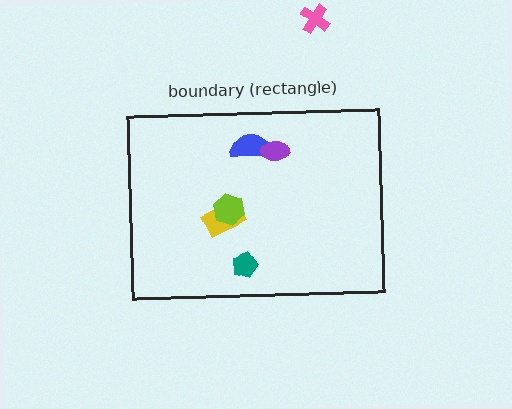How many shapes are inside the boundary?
5 inside, 1 outside.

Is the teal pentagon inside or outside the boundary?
Inside.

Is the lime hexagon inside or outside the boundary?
Inside.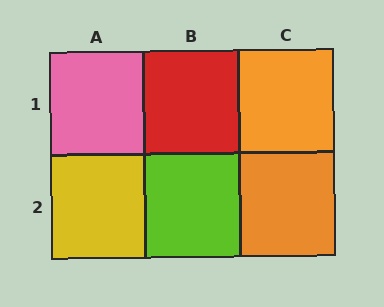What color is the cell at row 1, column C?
Orange.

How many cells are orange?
2 cells are orange.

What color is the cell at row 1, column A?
Pink.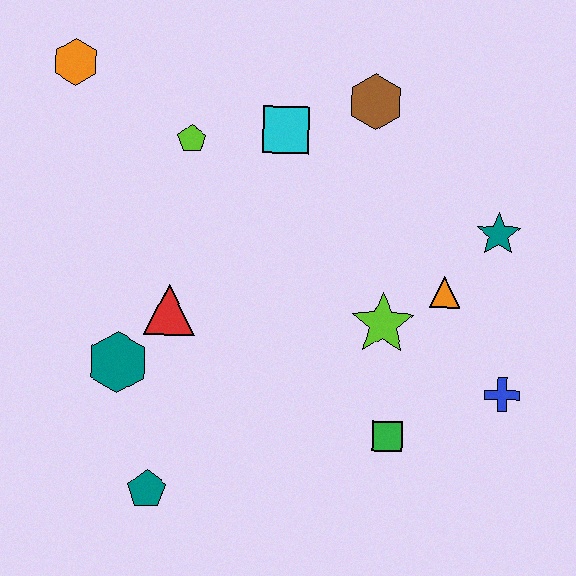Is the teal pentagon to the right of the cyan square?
No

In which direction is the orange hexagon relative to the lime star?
The orange hexagon is to the left of the lime star.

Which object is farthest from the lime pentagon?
The blue cross is farthest from the lime pentagon.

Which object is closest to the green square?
The lime star is closest to the green square.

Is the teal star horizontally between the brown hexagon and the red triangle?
No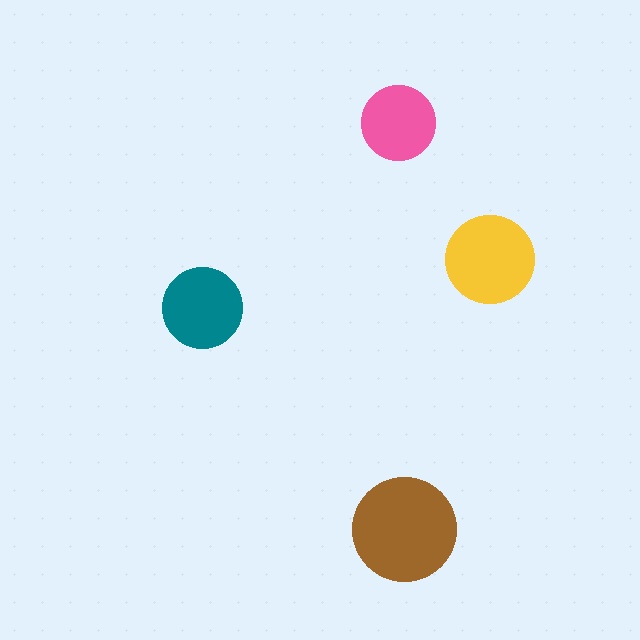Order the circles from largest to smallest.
the brown one, the yellow one, the teal one, the pink one.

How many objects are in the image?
There are 4 objects in the image.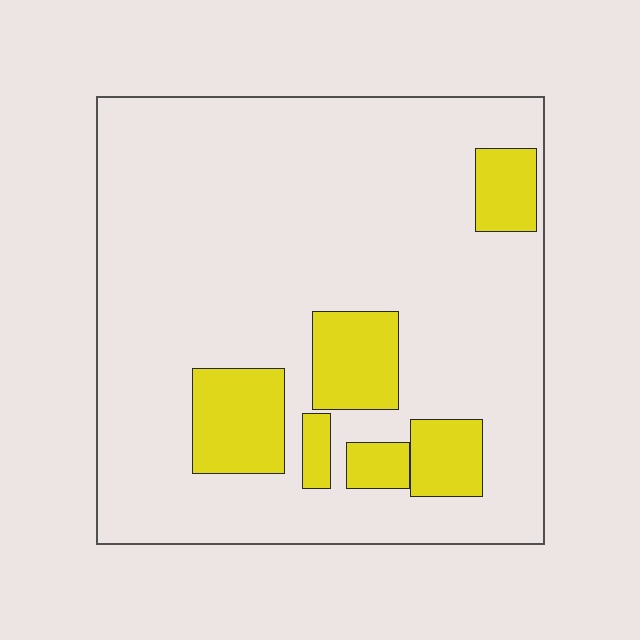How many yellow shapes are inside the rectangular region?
6.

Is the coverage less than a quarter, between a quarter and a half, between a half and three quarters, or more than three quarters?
Less than a quarter.